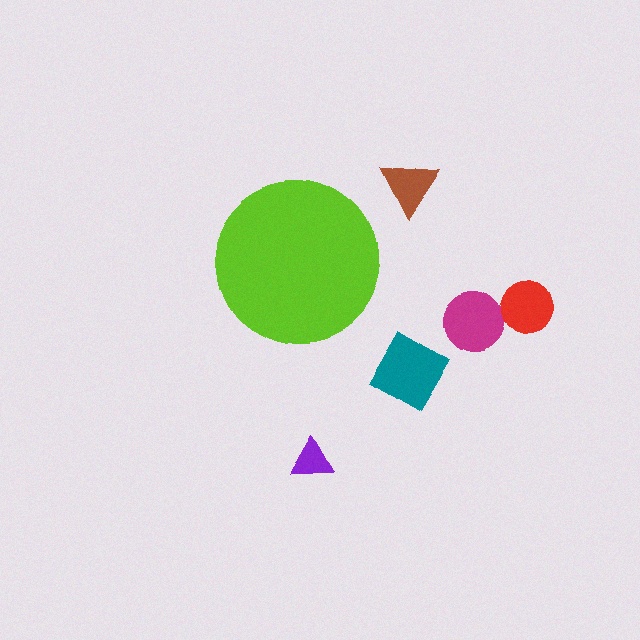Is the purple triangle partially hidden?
No, the purple triangle is fully visible.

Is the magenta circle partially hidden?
No, the magenta circle is fully visible.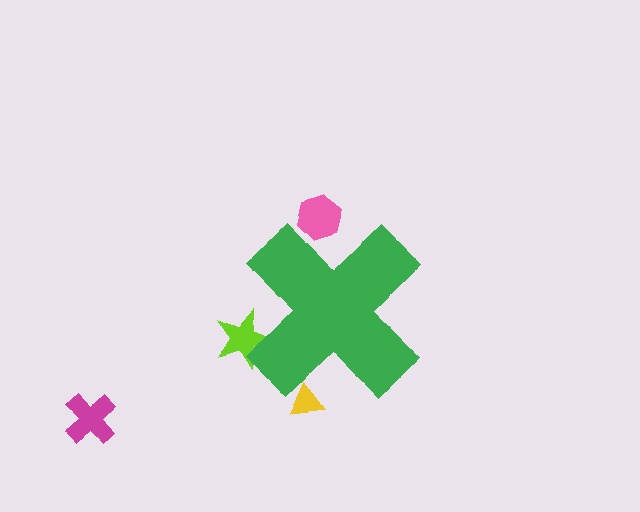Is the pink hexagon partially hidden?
Yes, the pink hexagon is partially hidden behind the green cross.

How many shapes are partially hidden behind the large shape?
3 shapes are partially hidden.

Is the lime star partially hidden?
Yes, the lime star is partially hidden behind the green cross.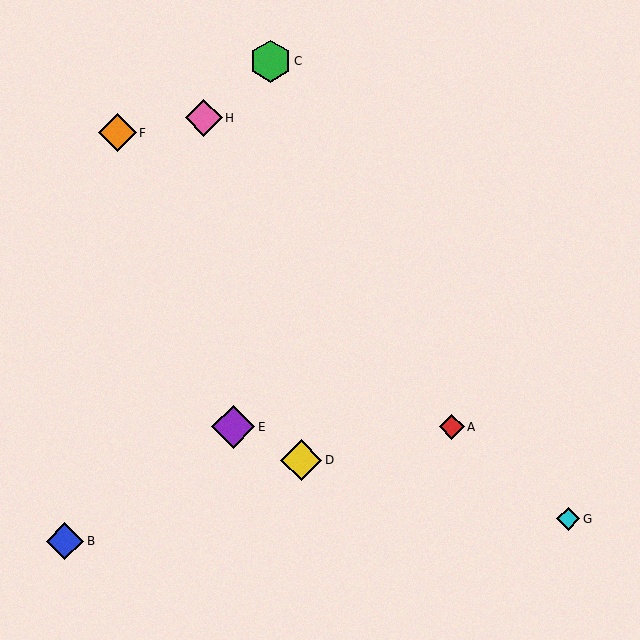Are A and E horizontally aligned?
Yes, both are at y≈427.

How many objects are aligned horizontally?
2 objects (A, E) are aligned horizontally.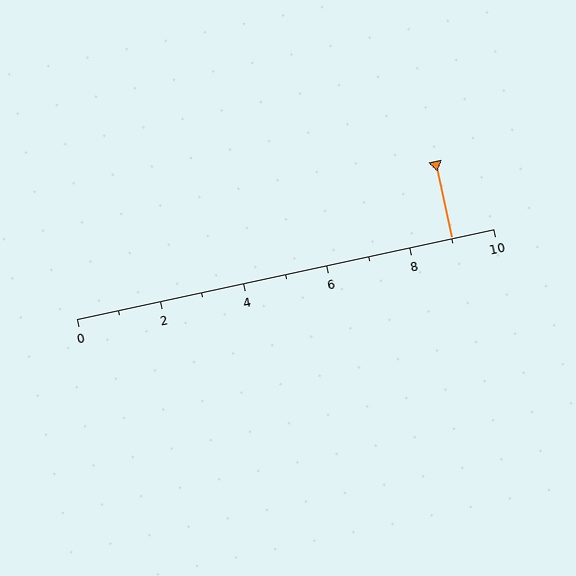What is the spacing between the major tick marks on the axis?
The major ticks are spaced 2 apart.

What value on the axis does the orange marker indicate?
The marker indicates approximately 9.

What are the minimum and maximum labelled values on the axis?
The axis runs from 0 to 10.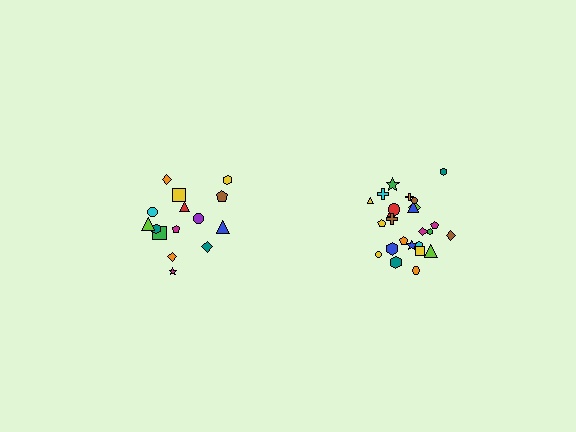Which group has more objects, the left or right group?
The right group.